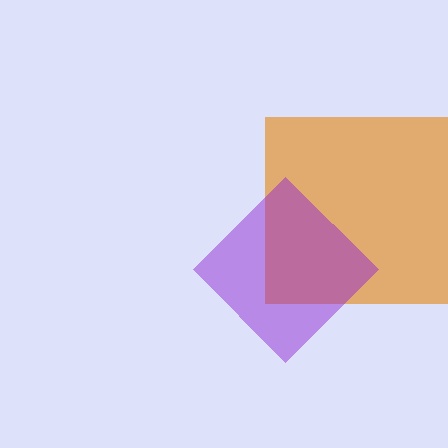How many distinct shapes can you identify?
There are 2 distinct shapes: an orange square, a purple diamond.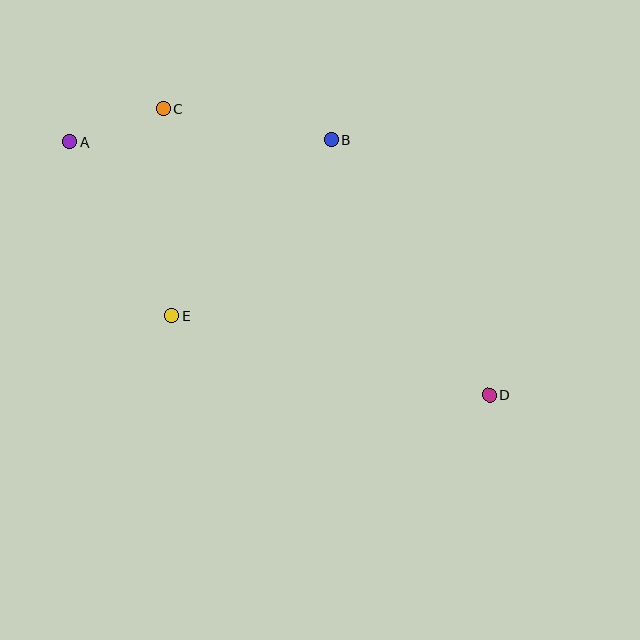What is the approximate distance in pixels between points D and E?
The distance between D and E is approximately 327 pixels.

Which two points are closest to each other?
Points A and C are closest to each other.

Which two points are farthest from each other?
Points A and D are farthest from each other.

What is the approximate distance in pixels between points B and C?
The distance between B and C is approximately 171 pixels.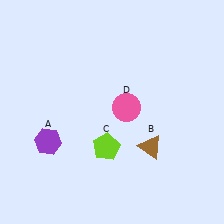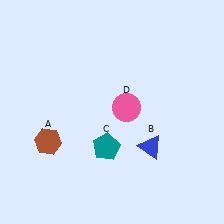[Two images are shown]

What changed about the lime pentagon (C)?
In Image 1, C is lime. In Image 2, it changed to teal.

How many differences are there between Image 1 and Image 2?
There are 3 differences between the two images.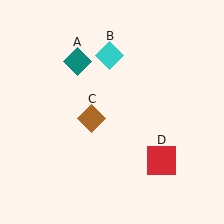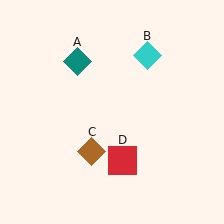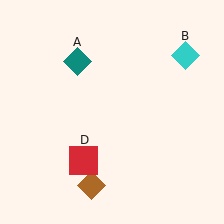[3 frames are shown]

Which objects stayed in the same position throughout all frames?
Teal diamond (object A) remained stationary.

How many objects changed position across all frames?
3 objects changed position: cyan diamond (object B), brown diamond (object C), red square (object D).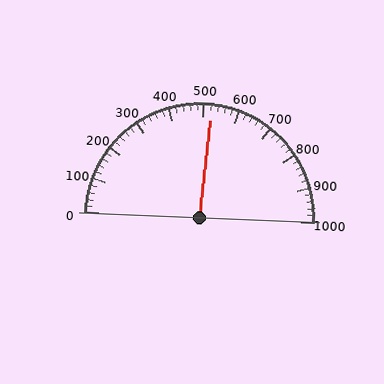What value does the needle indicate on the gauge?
The needle indicates approximately 520.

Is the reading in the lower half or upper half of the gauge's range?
The reading is in the upper half of the range (0 to 1000).